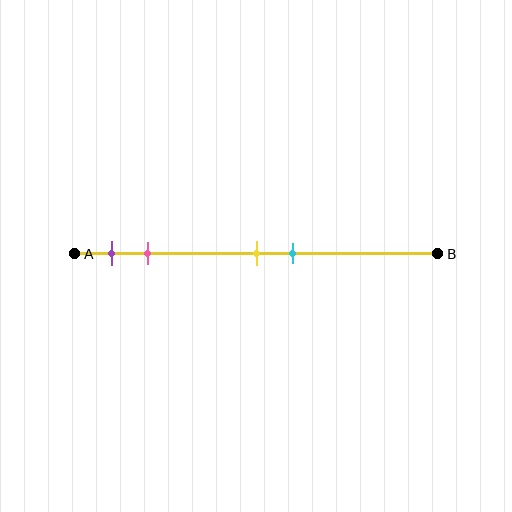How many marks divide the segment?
There are 4 marks dividing the segment.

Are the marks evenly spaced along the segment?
No, the marks are not evenly spaced.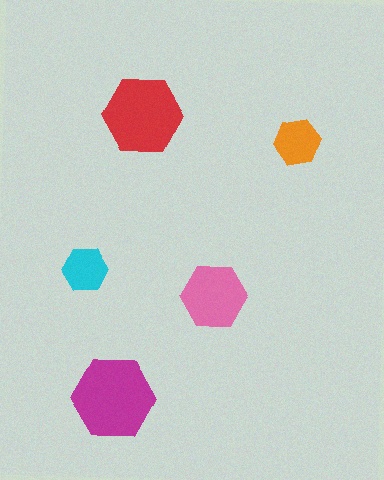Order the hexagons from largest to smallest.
the magenta one, the red one, the pink one, the orange one, the cyan one.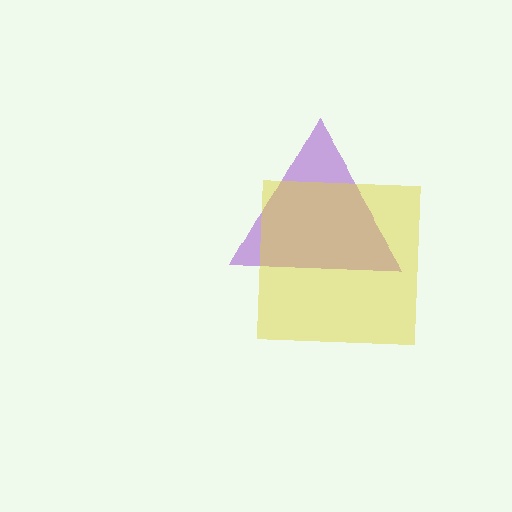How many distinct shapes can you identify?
There are 2 distinct shapes: a purple triangle, a yellow square.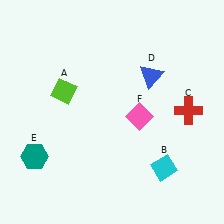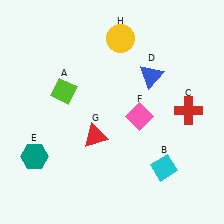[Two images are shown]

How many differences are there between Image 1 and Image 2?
There are 2 differences between the two images.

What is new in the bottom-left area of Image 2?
A red triangle (G) was added in the bottom-left area of Image 2.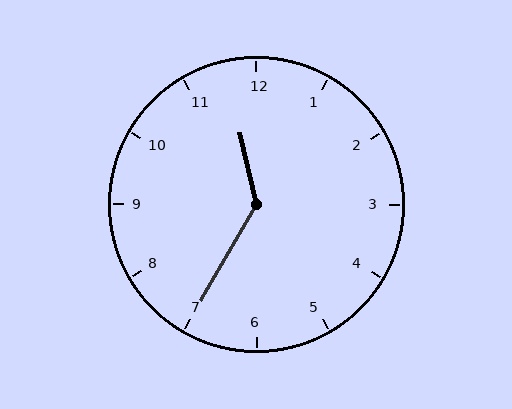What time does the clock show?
11:35.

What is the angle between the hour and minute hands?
Approximately 138 degrees.